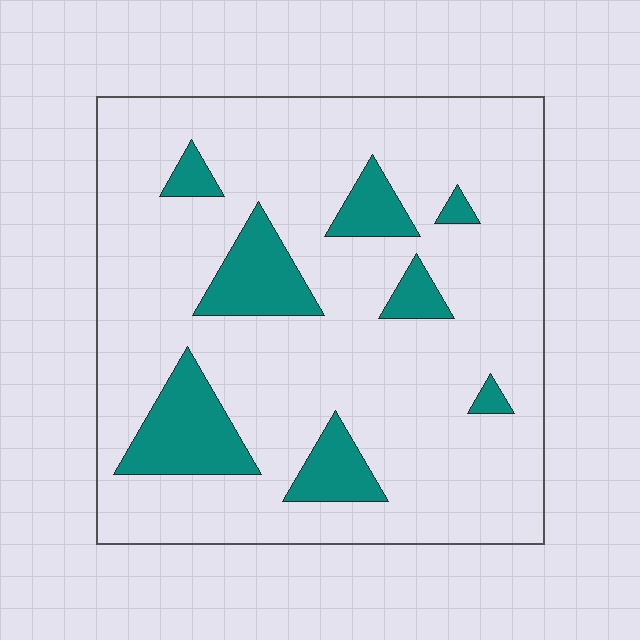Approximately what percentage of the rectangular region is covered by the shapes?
Approximately 15%.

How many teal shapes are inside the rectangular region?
8.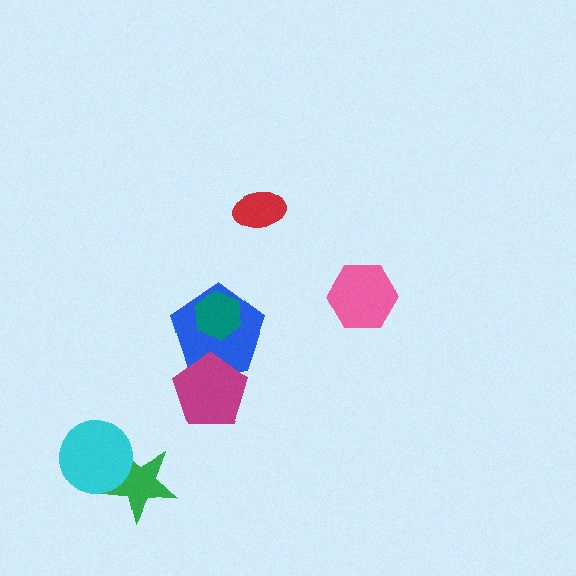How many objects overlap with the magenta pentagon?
1 object overlaps with the magenta pentagon.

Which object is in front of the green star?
The cyan circle is in front of the green star.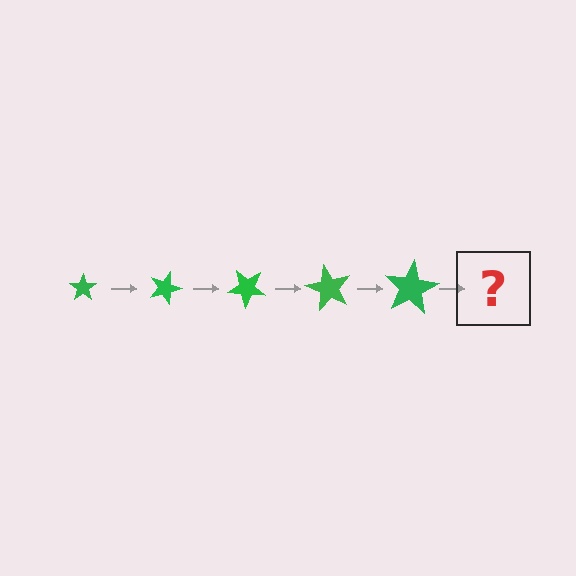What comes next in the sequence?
The next element should be a star, larger than the previous one and rotated 100 degrees from the start.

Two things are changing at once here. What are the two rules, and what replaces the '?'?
The two rules are that the star grows larger each step and it rotates 20 degrees each step. The '?' should be a star, larger than the previous one and rotated 100 degrees from the start.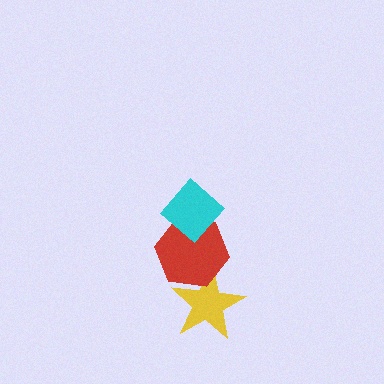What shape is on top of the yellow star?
The red hexagon is on top of the yellow star.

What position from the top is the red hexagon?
The red hexagon is 2nd from the top.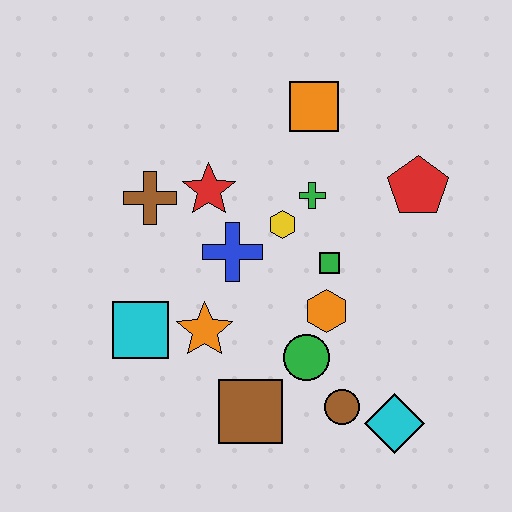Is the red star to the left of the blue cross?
Yes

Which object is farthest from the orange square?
The cyan diamond is farthest from the orange square.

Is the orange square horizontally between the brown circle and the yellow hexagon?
Yes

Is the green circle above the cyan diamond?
Yes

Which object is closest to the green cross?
The yellow hexagon is closest to the green cross.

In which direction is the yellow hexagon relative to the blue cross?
The yellow hexagon is to the right of the blue cross.